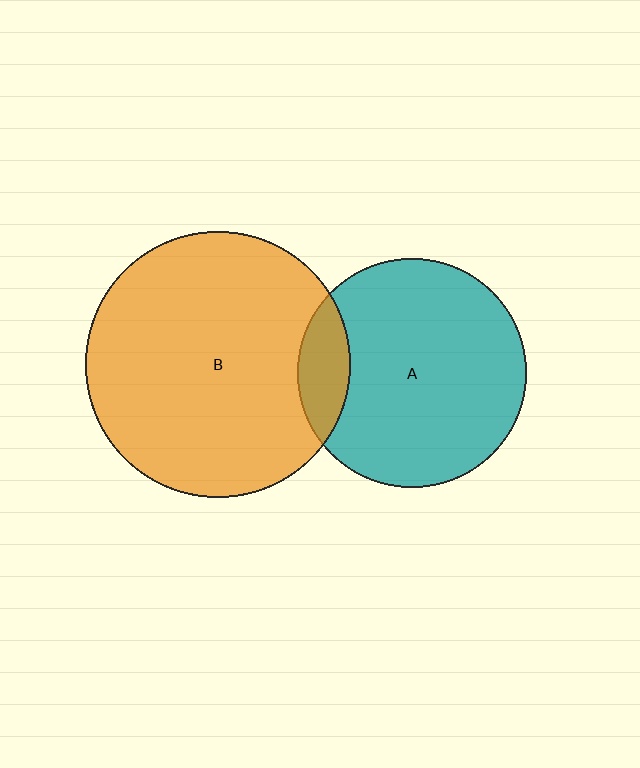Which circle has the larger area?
Circle B (orange).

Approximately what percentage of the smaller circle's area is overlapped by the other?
Approximately 15%.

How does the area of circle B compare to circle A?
Approximately 1.3 times.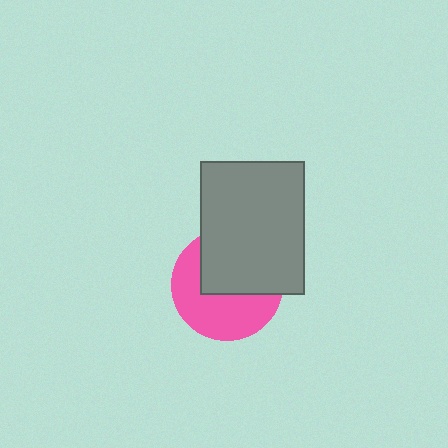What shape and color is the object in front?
The object in front is a gray rectangle.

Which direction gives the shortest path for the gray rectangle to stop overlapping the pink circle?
Moving up gives the shortest separation.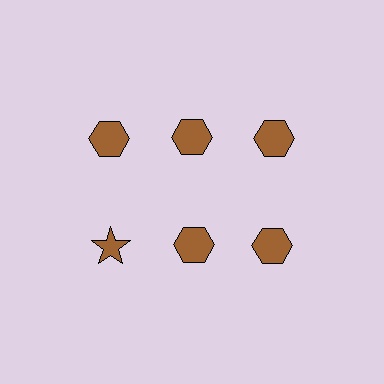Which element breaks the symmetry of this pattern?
The brown star in the second row, leftmost column breaks the symmetry. All other shapes are brown hexagons.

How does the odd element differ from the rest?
It has a different shape: star instead of hexagon.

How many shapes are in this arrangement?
There are 6 shapes arranged in a grid pattern.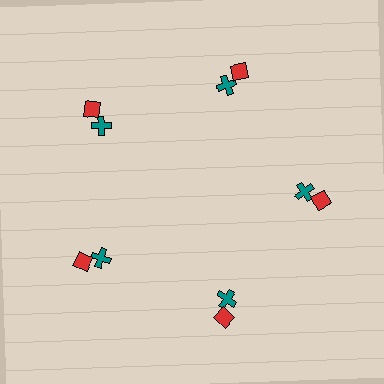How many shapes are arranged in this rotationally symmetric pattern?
There are 10 shapes, arranged in 5 groups of 2.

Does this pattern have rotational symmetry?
Yes, this pattern has 5-fold rotational symmetry. It looks the same after rotating 72 degrees around the center.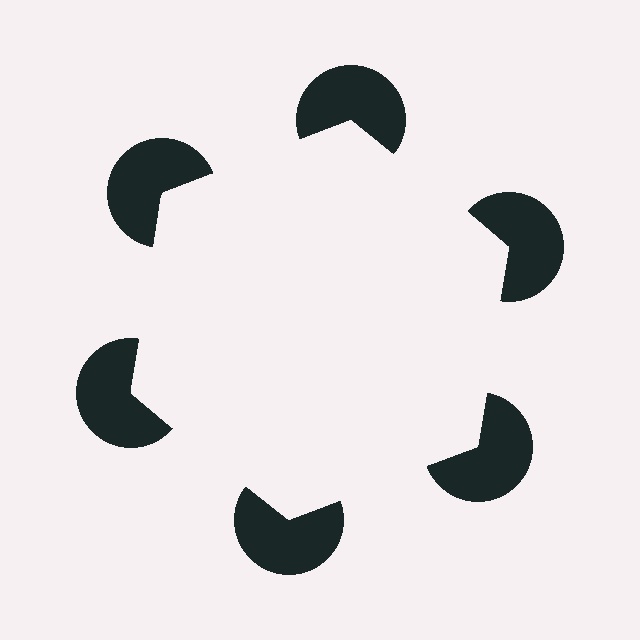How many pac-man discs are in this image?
There are 6 — one at each vertex of the illusory hexagon.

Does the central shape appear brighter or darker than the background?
It typically appears slightly brighter than the background, even though no actual brightness change is drawn.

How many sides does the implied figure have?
6 sides.